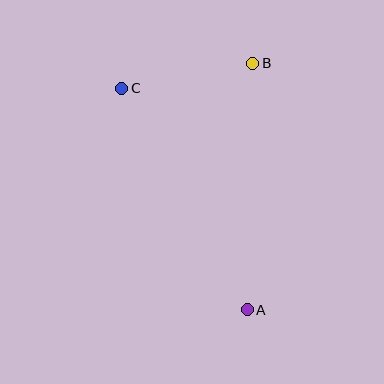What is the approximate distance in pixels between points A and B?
The distance between A and B is approximately 247 pixels.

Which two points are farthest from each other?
Points A and C are farthest from each other.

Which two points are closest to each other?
Points B and C are closest to each other.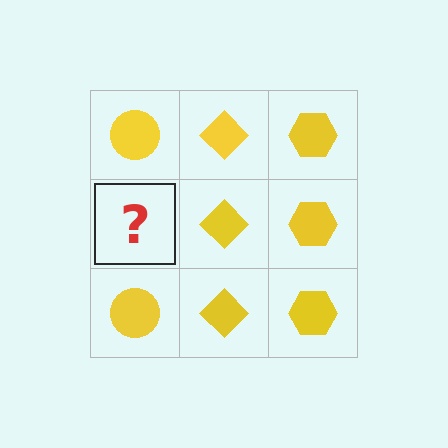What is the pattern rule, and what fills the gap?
The rule is that each column has a consistent shape. The gap should be filled with a yellow circle.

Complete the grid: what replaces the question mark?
The question mark should be replaced with a yellow circle.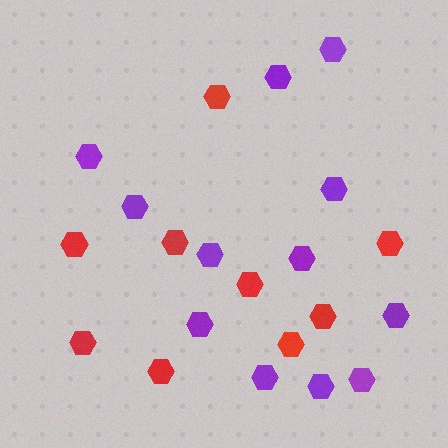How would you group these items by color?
There are 2 groups: one group of purple hexagons (12) and one group of red hexagons (9).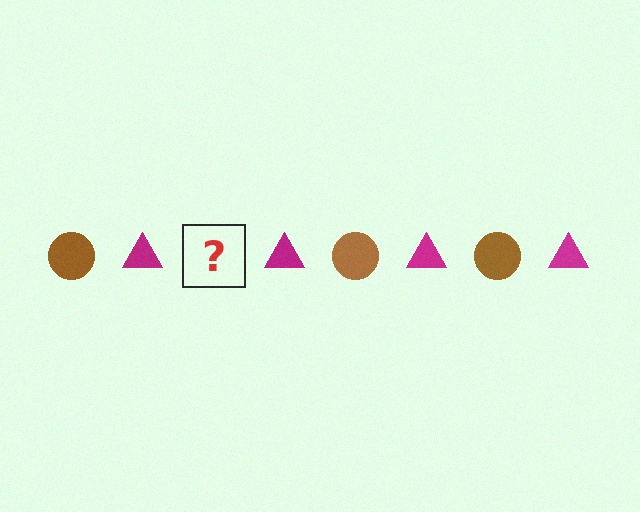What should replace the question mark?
The question mark should be replaced with a brown circle.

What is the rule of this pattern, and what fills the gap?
The rule is that the pattern alternates between brown circle and magenta triangle. The gap should be filled with a brown circle.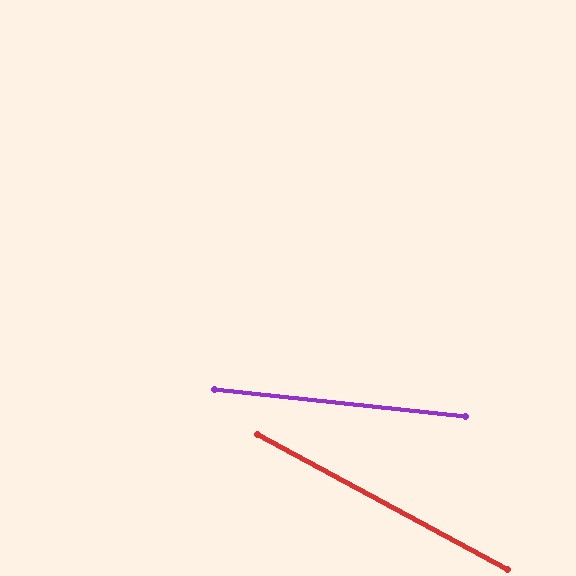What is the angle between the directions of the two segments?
Approximately 22 degrees.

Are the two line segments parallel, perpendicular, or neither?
Neither parallel nor perpendicular — they differ by about 22°.